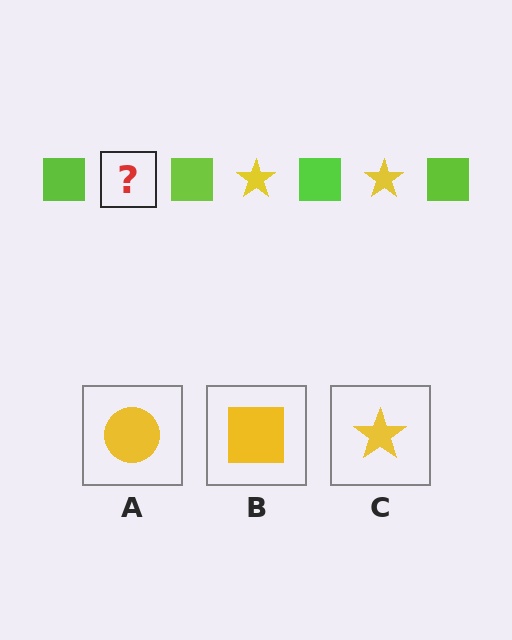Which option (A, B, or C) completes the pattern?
C.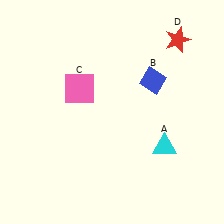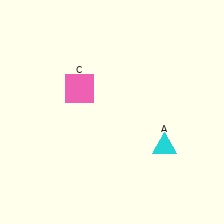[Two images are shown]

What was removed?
The blue diamond (B), the red star (D) were removed in Image 2.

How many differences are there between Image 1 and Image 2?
There are 2 differences between the two images.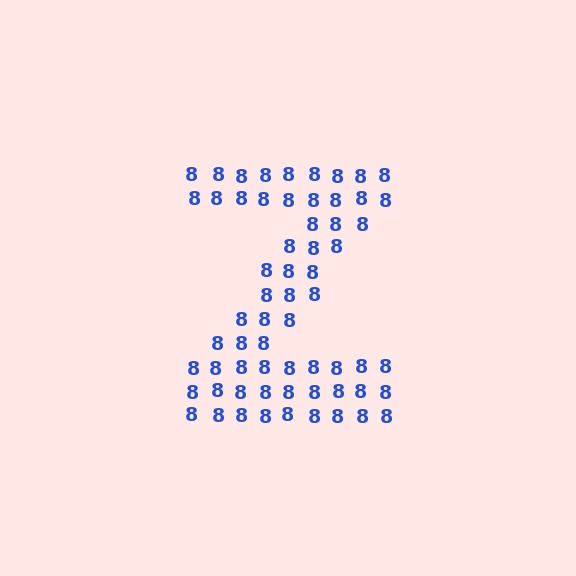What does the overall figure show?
The overall figure shows the letter Z.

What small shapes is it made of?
It is made of small digit 8's.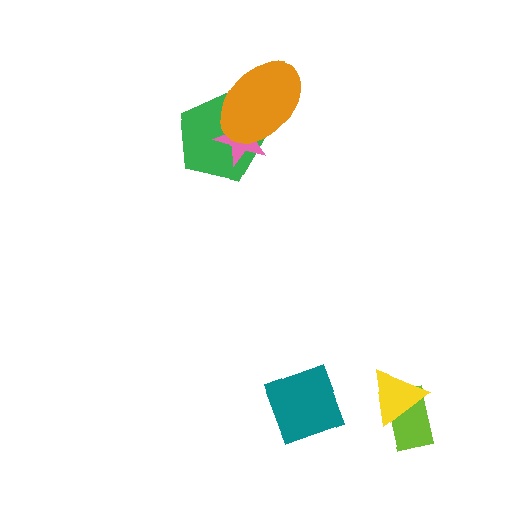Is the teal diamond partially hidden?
No, no other shape covers it.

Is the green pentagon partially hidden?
Yes, it is partially covered by another shape.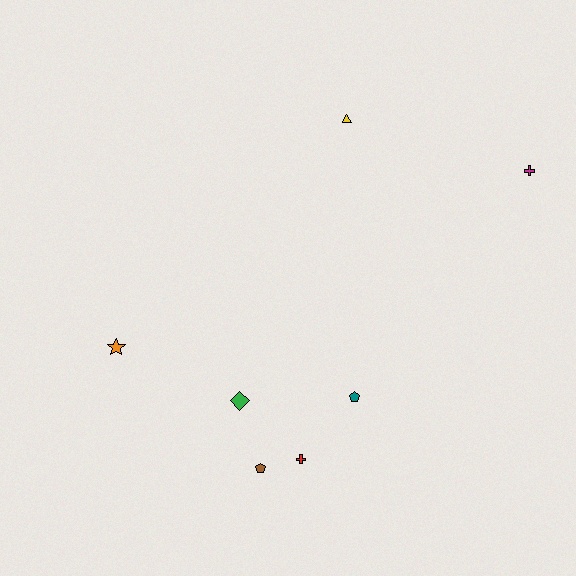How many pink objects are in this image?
There are no pink objects.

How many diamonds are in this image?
There is 1 diamond.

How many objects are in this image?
There are 7 objects.